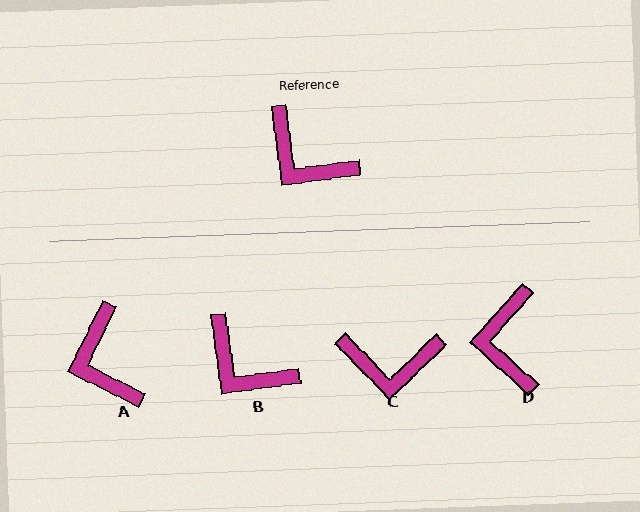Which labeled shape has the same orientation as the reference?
B.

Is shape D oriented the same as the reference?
No, it is off by about 49 degrees.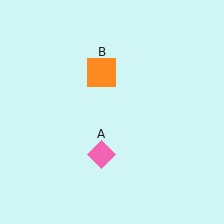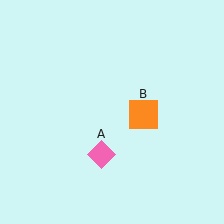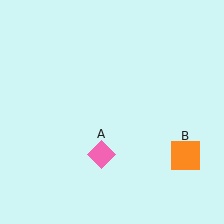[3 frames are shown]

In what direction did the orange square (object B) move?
The orange square (object B) moved down and to the right.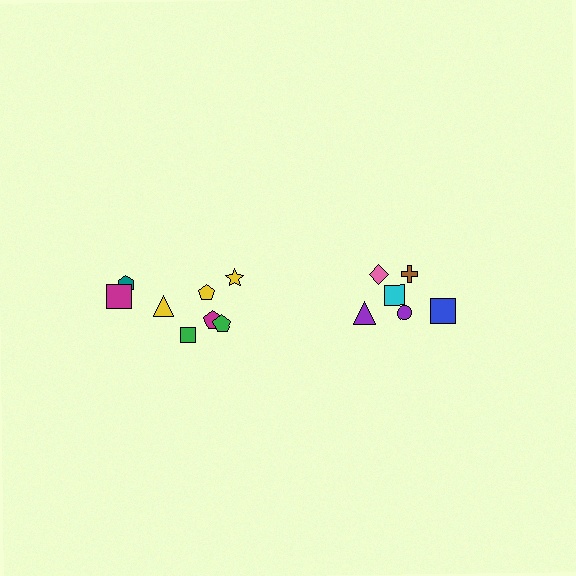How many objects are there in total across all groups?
There are 14 objects.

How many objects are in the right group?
There are 6 objects.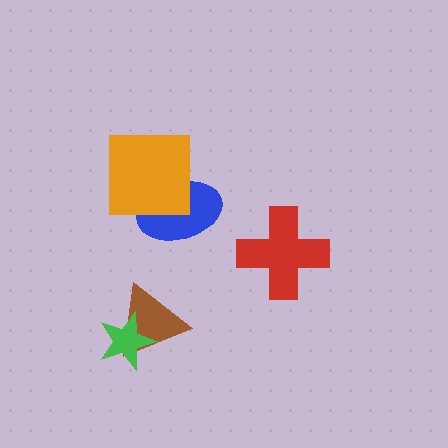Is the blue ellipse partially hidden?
Yes, it is partially covered by another shape.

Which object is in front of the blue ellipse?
The orange square is in front of the blue ellipse.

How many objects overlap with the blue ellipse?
1 object overlaps with the blue ellipse.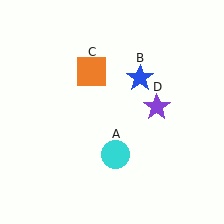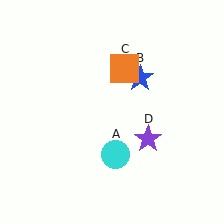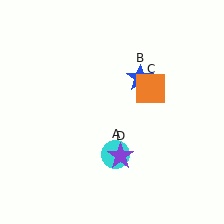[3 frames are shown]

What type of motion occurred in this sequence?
The orange square (object C), purple star (object D) rotated clockwise around the center of the scene.